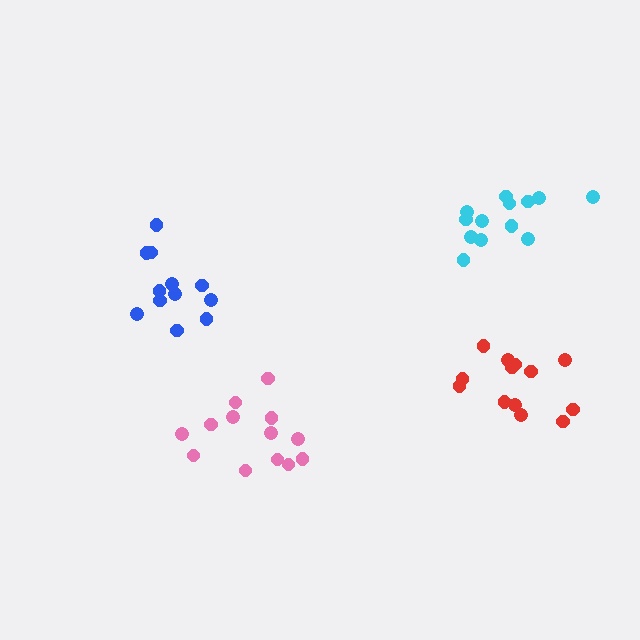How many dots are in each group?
Group 1: 12 dots, Group 2: 13 dots, Group 3: 13 dots, Group 4: 13 dots (51 total).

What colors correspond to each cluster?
The clusters are colored: blue, pink, cyan, red.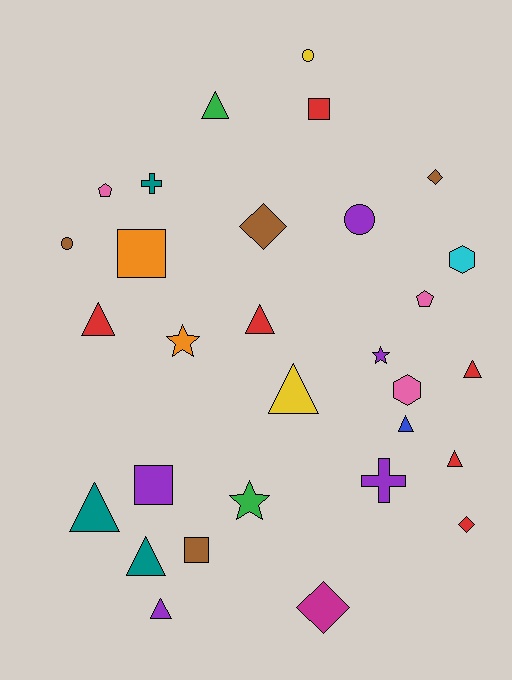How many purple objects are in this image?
There are 5 purple objects.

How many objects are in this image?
There are 30 objects.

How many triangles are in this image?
There are 10 triangles.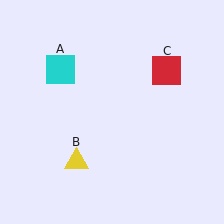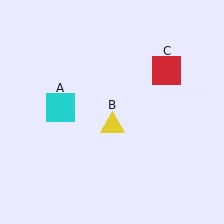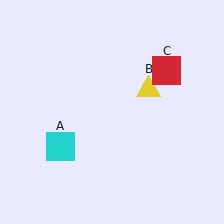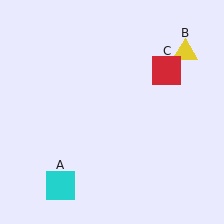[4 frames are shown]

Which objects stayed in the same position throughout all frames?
Red square (object C) remained stationary.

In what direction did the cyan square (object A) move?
The cyan square (object A) moved down.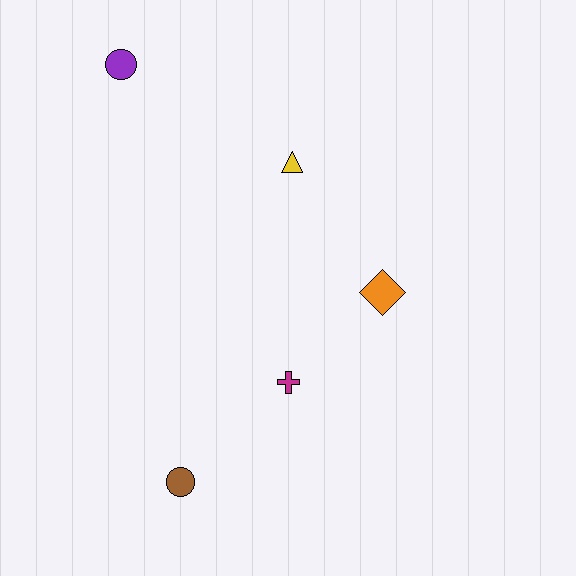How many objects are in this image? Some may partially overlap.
There are 5 objects.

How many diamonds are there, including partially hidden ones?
There is 1 diamond.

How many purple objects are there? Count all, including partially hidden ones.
There is 1 purple object.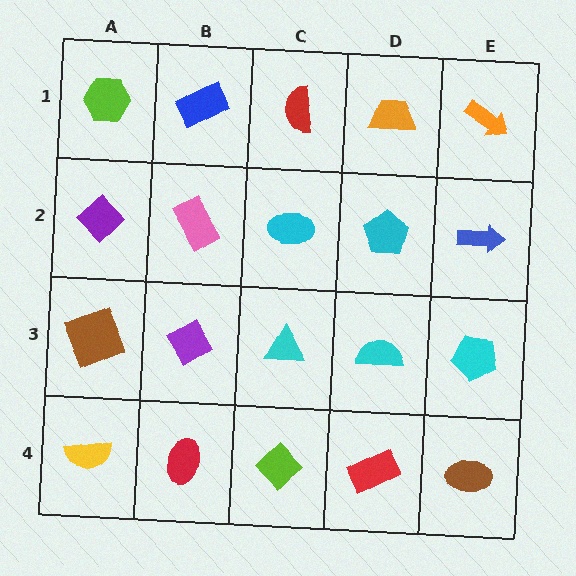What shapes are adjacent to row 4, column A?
A brown square (row 3, column A), a red ellipse (row 4, column B).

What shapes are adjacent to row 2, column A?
A lime hexagon (row 1, column A), a brown square (row 3, column A), a pink rectangle (row 2, column B).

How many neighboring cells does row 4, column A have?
2.